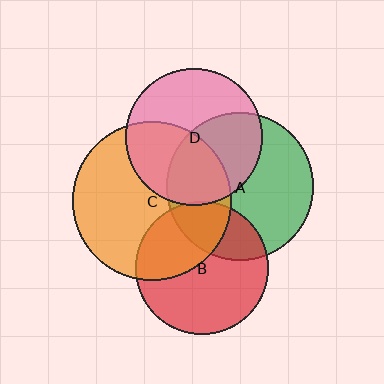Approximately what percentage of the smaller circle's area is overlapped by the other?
Approximately 45%.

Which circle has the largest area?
Circle C (orange).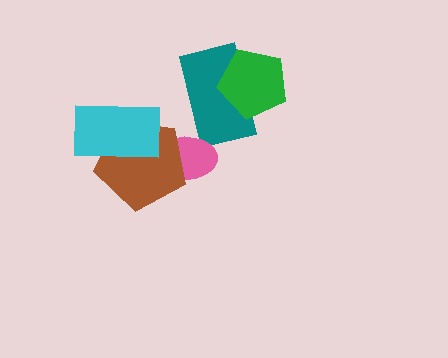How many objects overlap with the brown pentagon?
2 objects overlap with the brown pentagon.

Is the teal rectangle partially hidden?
Yes, it is partially covered by another shape.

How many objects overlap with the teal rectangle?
2 objects overlap with the teal rectangle.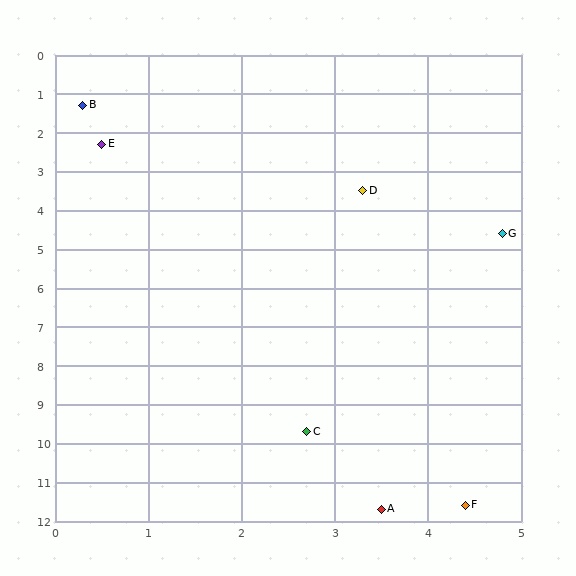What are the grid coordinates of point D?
Point D is at approximately (3.3, 3.5).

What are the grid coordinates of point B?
Point B is at approximately (0.3, 1.3).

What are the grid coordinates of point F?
Point F is at approximately (4.4, 11.6).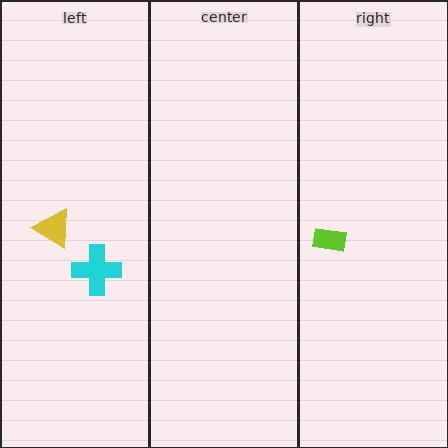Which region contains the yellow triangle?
The left region.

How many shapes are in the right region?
1.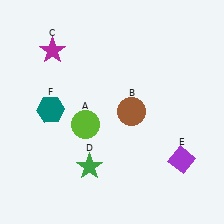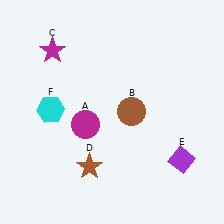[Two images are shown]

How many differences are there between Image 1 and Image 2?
There are 3 differences between the two images.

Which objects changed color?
A changed from lime to magenta. D changed from green to brown. F changed from teal to cyan.